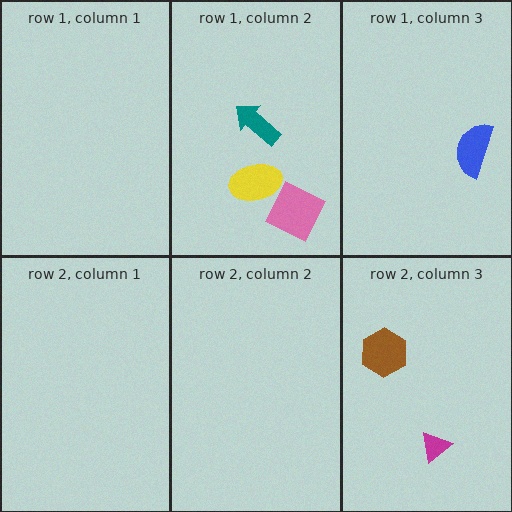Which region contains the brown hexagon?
The row 2, column 3 region.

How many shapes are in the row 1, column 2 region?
3.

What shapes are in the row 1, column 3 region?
The blue semicircle.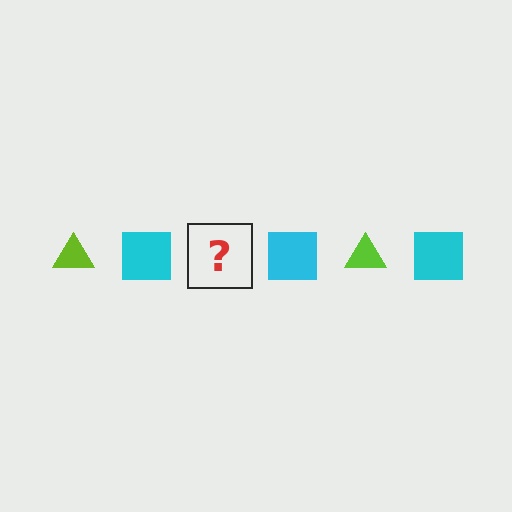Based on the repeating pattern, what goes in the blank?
The blank should be a lime triangle.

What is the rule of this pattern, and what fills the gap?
The rule is that the pattern alternates between lime triangle and cyan square. The gap should be filled with a lime triangle.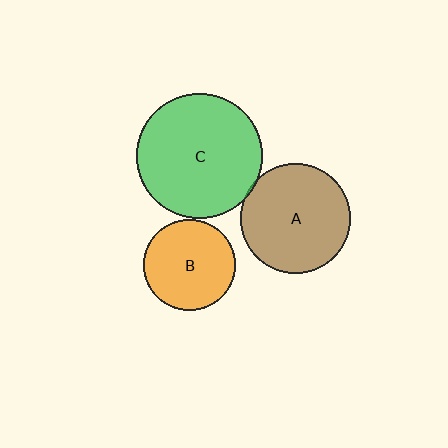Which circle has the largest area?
Circle C (green).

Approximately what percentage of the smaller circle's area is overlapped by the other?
Approximately 5%.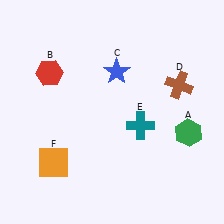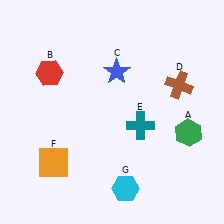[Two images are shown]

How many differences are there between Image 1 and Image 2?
There is 1 difference between the two images.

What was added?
A cyan hexagon (G) was added in Image 2.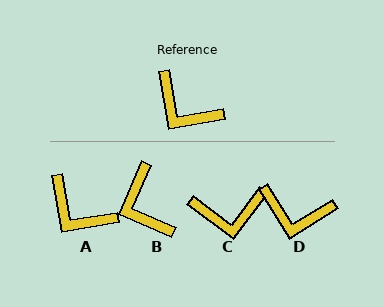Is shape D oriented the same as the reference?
No, it is off by about 22 degrees.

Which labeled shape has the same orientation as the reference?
A.